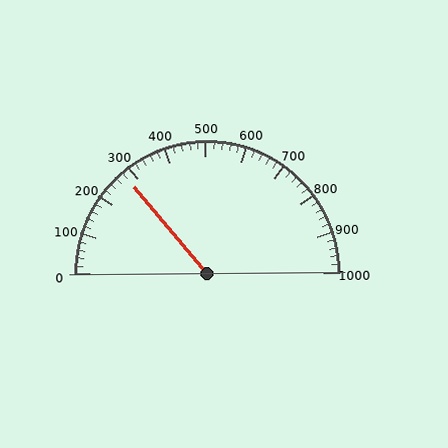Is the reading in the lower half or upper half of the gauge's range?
The reading is in the lower half of the range (0 to 1000).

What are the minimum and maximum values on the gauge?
The gauge ranges from 0 to 1000.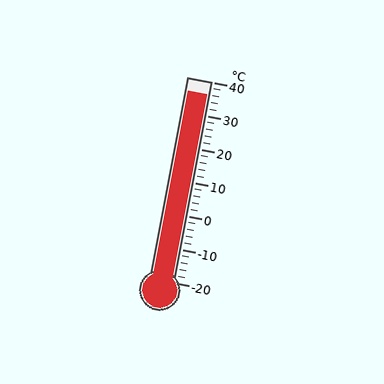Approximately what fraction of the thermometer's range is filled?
The thermometer is filled to approximately 95% of its range.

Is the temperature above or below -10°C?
The temperature is above -10°C.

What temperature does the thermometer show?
The thermometer shows approximately 36°C.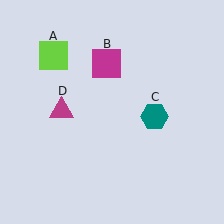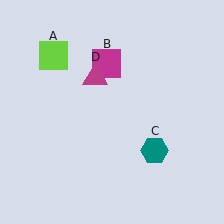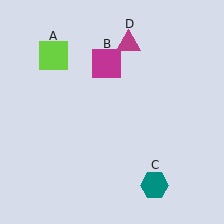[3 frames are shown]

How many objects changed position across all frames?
2 objects changed position: teal hexagon (object C), magenta triangle (object D).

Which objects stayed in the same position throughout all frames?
Lime square (object A) and magenta square (object B) remained stationary.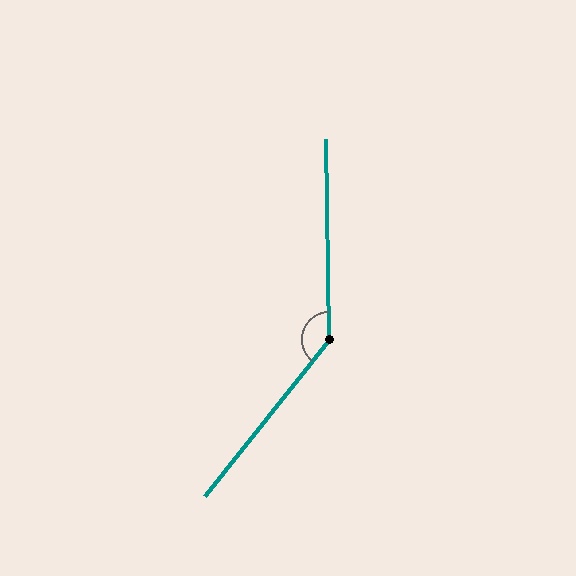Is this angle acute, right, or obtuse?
It is obtuse.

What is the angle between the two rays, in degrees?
Approximately 141 degrees.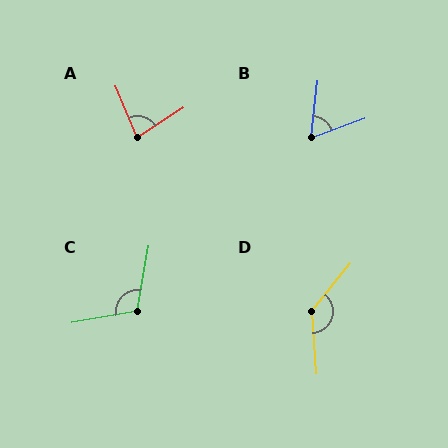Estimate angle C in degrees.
Approximately 110 degrees.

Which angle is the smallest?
B, at approximately 64 degrees.